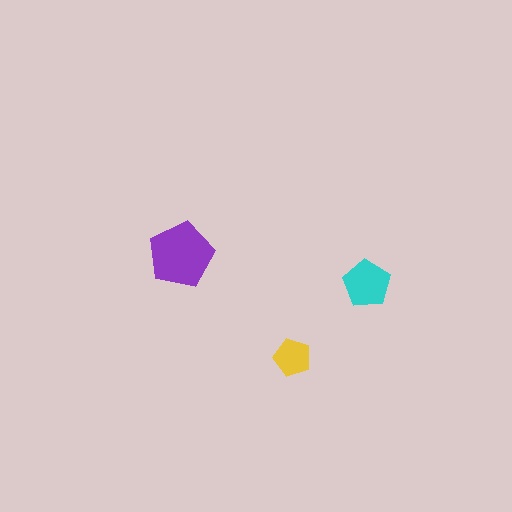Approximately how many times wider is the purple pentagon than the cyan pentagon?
About 1.5 times wider.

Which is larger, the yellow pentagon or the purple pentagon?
The purple one.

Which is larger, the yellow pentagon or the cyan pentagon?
The cyan one.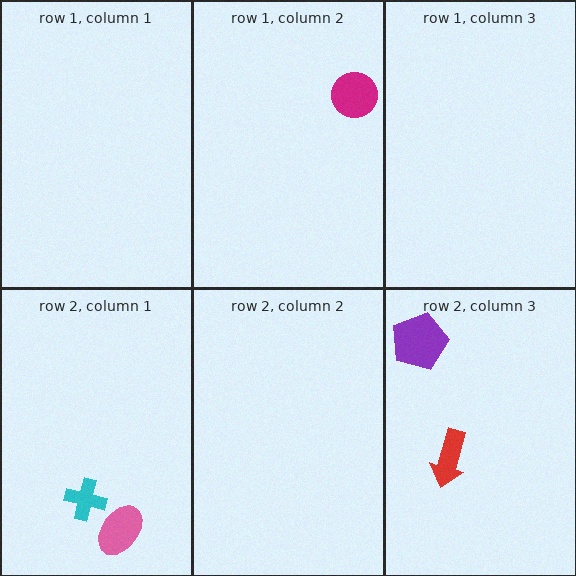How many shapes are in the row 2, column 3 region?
2.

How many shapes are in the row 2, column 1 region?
2.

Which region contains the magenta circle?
The row 1, column 2 region.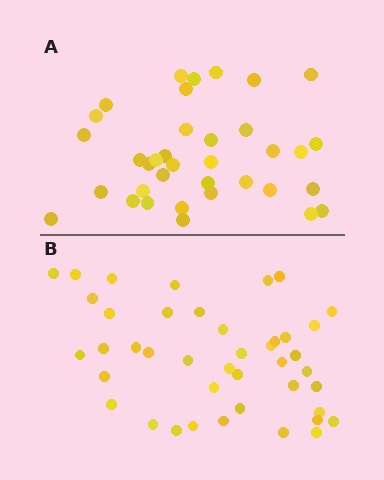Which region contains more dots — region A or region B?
Region B (the bottom region) has more dots.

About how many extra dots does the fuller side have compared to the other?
Region B has about 6 more dots than region A.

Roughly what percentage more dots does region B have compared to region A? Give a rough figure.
About 15% more.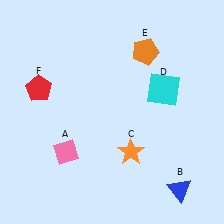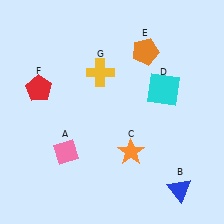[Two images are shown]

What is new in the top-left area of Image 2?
A yellow cross (G) was added in the top-left area of Image 2.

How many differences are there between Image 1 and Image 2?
There is 1 difference between the two images.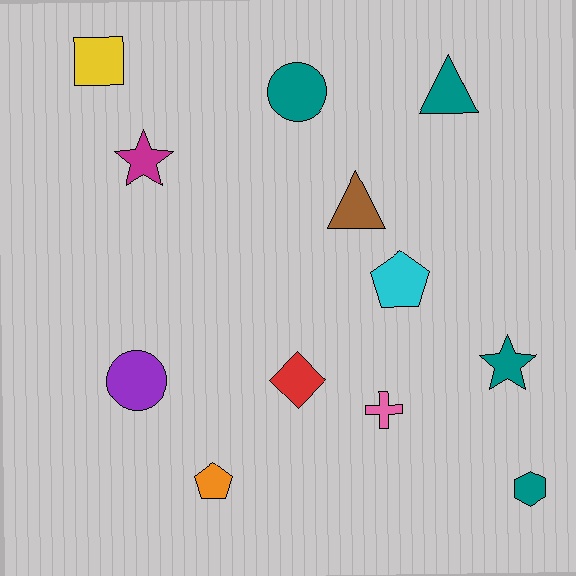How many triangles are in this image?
There are 2 triangles.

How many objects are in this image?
There are 12 objects.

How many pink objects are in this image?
There is 1 pink object.